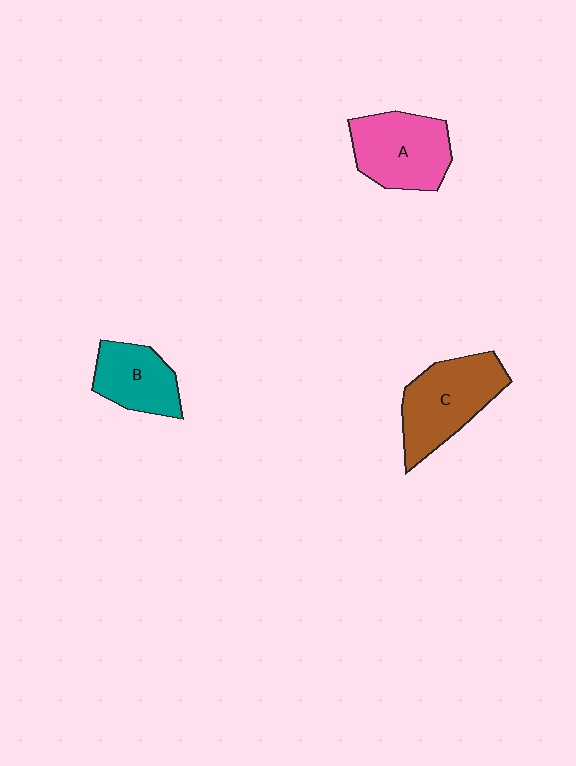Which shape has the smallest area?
Shape B (teal).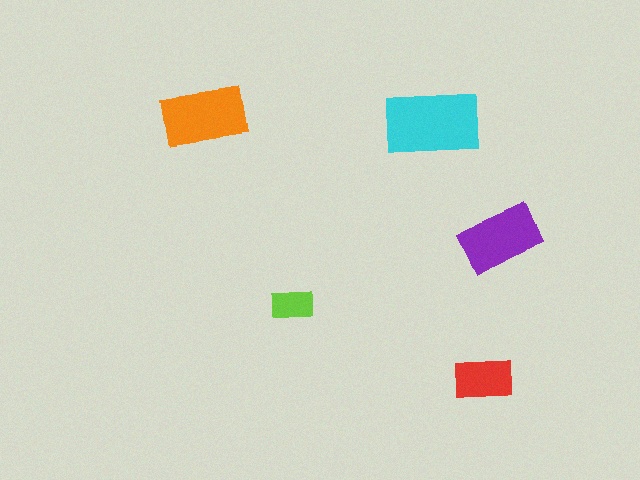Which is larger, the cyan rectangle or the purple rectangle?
The cyan one.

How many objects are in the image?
There are 5 objects in the image.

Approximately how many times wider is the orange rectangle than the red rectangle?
About 1.5 times wider.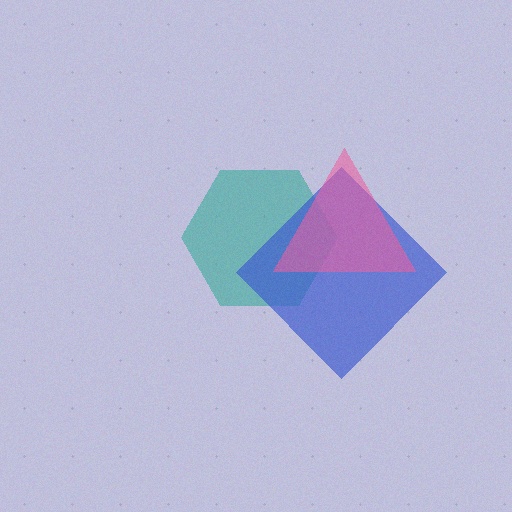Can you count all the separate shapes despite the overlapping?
Yes, there are 3 separate shapes.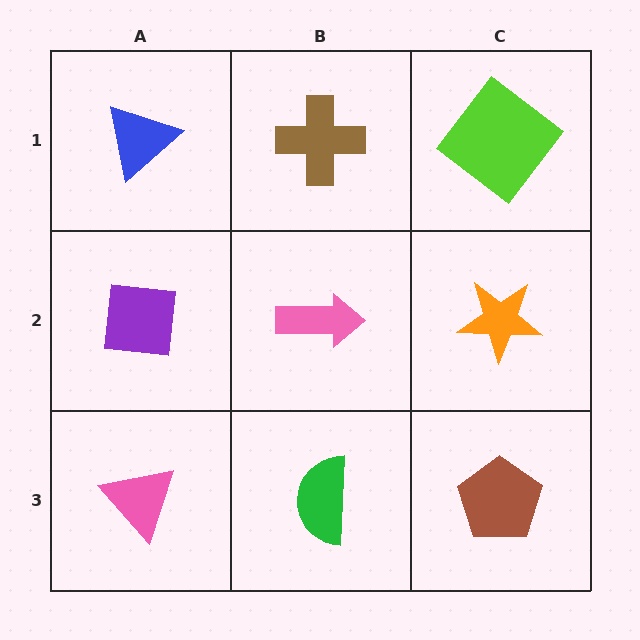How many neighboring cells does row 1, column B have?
3.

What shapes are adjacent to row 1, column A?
A purple square (row 2, column A), a brown cross (row 1, column B).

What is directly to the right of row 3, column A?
A green semicircle.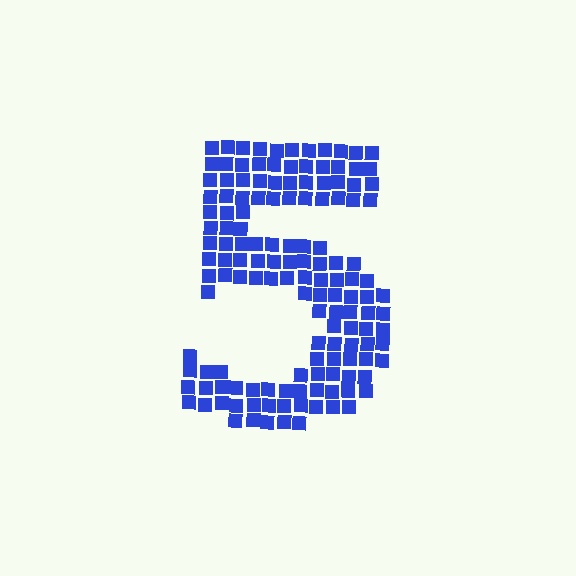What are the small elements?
The small elements are squares.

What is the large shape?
The large shape is the digit 5.